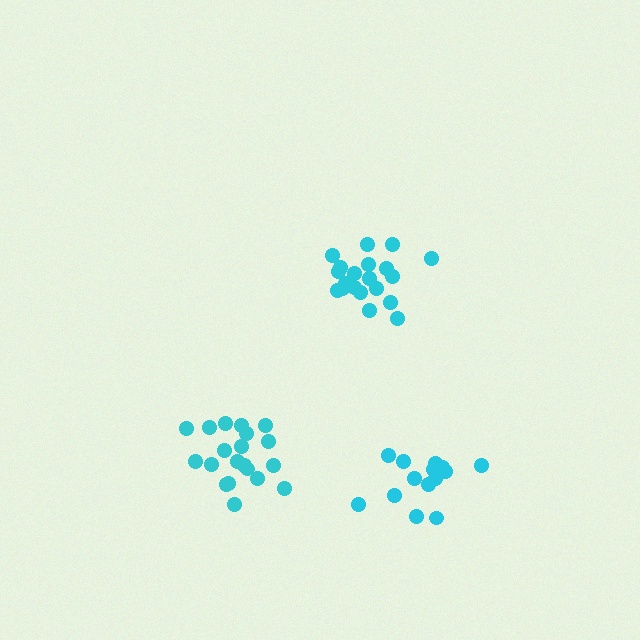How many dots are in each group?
Group 1: 14 dots, Group 2: 20 dots, Group 3: 20 dots (54 total).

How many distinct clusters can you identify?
There are 3 distinct clusters.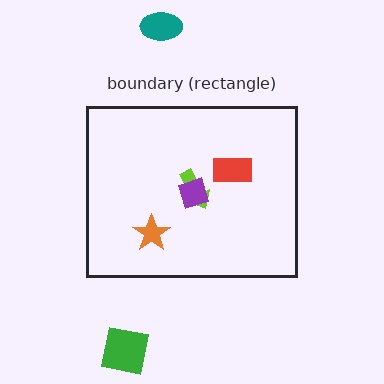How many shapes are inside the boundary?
4 inside, 2 outside.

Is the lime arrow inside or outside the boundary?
Inside.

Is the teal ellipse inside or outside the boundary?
Outside.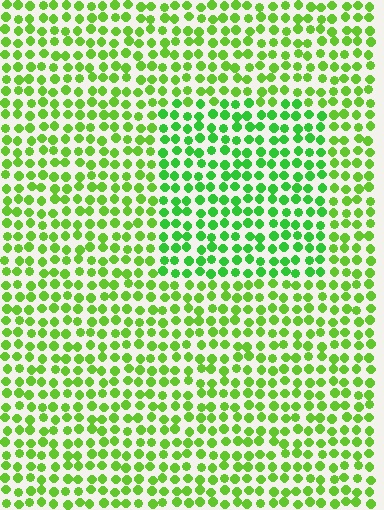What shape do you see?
I see a rectangle.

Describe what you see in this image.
The image is filled with small lime elements in a uniform arrangement. A rectangle-shaped region is visible where the elements are tinted to a slightly different hue, forming a subtle color boundary.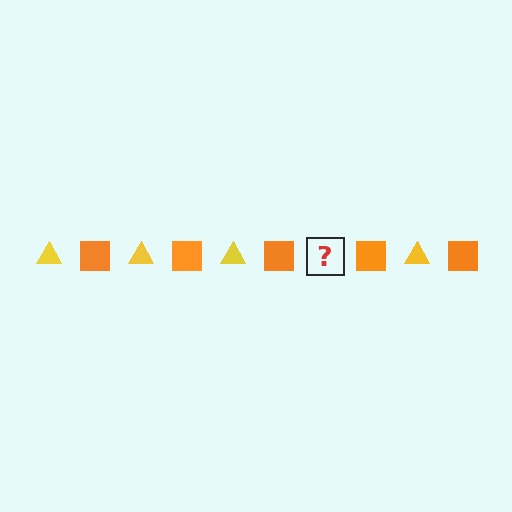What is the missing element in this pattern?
The missing element is a yellow triangle.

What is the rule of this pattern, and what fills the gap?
The rule is that the pattern alternates between yellow triangle and orange square. The gap should be filled with a yellow triangle.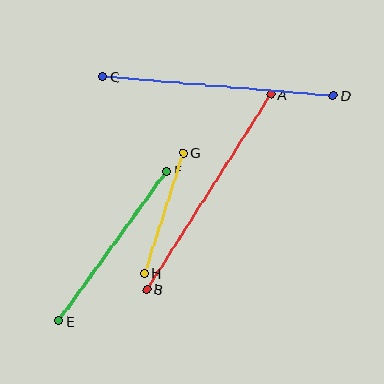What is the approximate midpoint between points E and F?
The midpoint is at approximately (113, 246) pixels.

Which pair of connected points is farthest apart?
Points C and D are farthest apart.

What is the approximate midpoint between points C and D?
The midpoint is at approximately (218, 86) pixels.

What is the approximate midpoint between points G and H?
The midpoint is at approximately (164, 213) pixels.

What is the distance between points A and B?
The distance is approximately 231 pixels.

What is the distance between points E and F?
The distance is approximately 185 pixels.